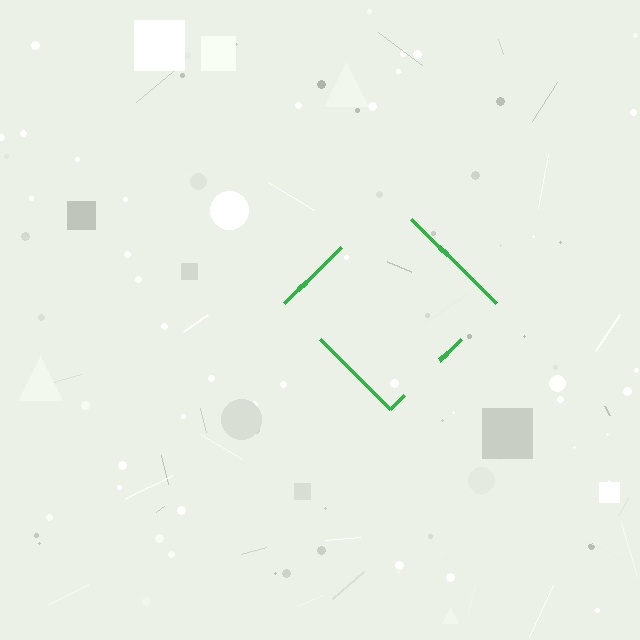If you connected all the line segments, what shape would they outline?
They would outline a diamond.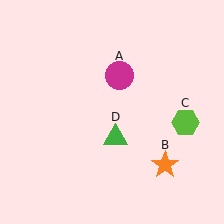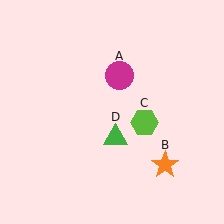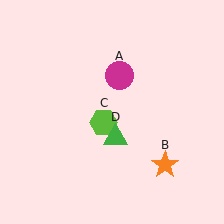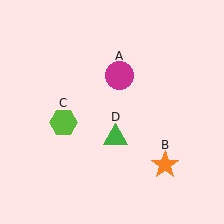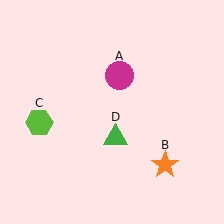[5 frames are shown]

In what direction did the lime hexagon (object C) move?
The lime hexagon (object C) moved left.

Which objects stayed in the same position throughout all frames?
Magenta circle (object A) and orange star (object B) and green triangle (object D) remained stationary.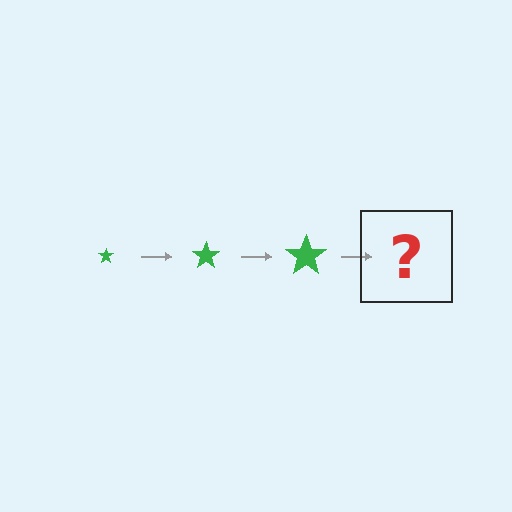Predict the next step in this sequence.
The next step is a green star, larger than the previous one.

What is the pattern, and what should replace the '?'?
The pattern is that the star gets progressively larger each step. The '?' should be a green star, larger than the previous one.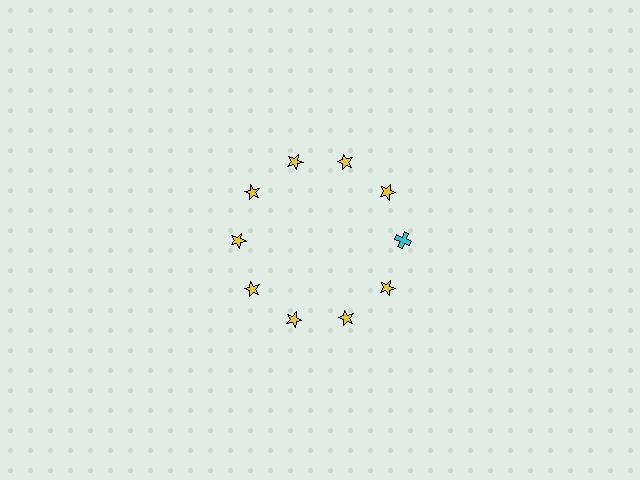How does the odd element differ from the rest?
It differs in both color (cyan instead of yellow) and shape (cross instead of star).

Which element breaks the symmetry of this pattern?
The cyan cross at roughly the 3 o'clock position breaks the symmetry. All other shapes are yellow stars.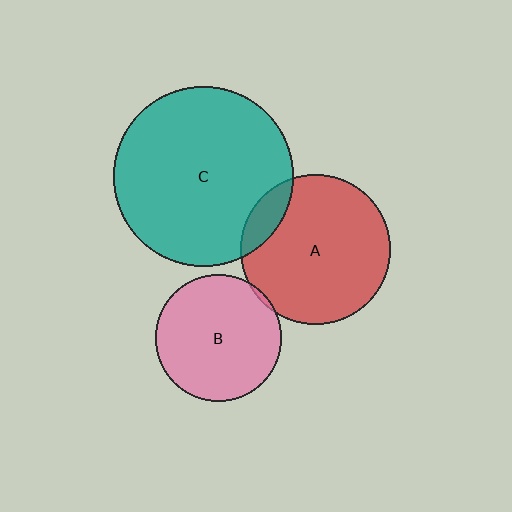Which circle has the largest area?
Circle C (teal).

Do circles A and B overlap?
Yes.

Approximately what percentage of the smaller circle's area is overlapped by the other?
Approximately 5%.